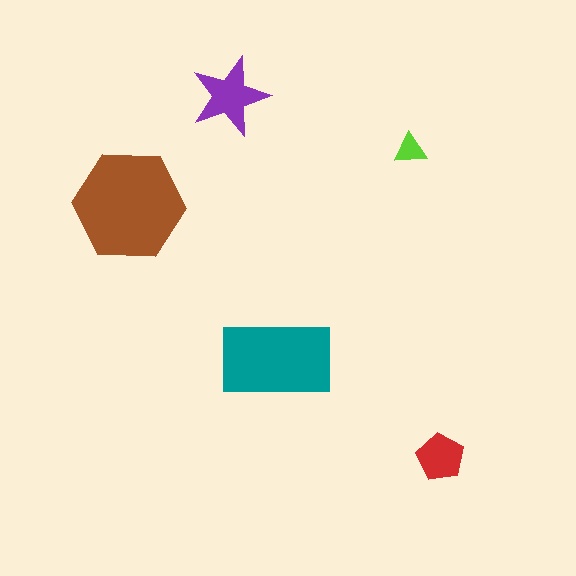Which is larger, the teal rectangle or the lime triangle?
The teal rectangle.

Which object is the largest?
The brown hexagon.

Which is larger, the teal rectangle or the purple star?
The teal rectangle.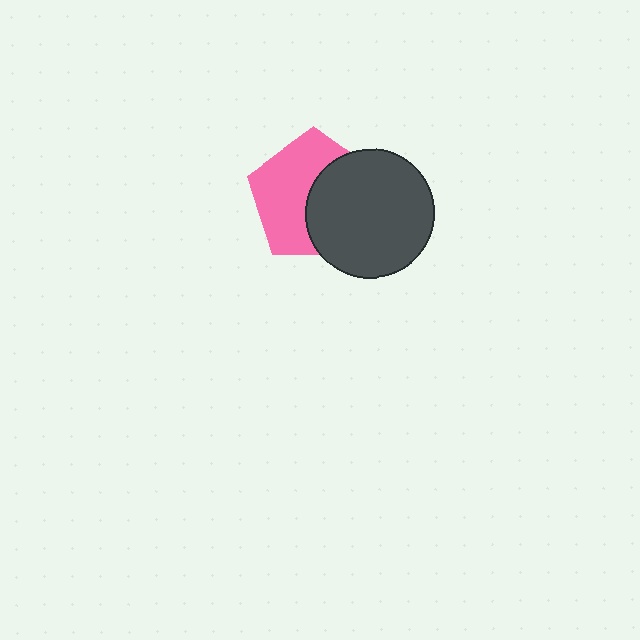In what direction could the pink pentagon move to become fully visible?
The pink pentagon could move left. That would shift it out from behind the dark gray circle entirely.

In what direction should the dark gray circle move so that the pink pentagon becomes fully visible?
The dark gray circle should move right. That is the shortest direction to clear the overlap and leave the pink pentagon fully visible.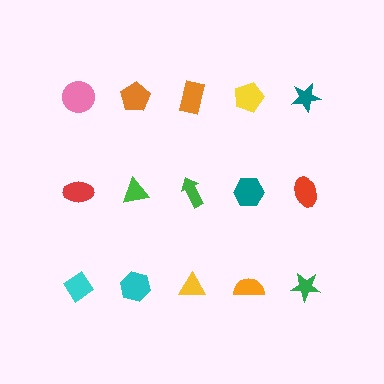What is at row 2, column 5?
A red ellipse.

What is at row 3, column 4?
An orange semicircle.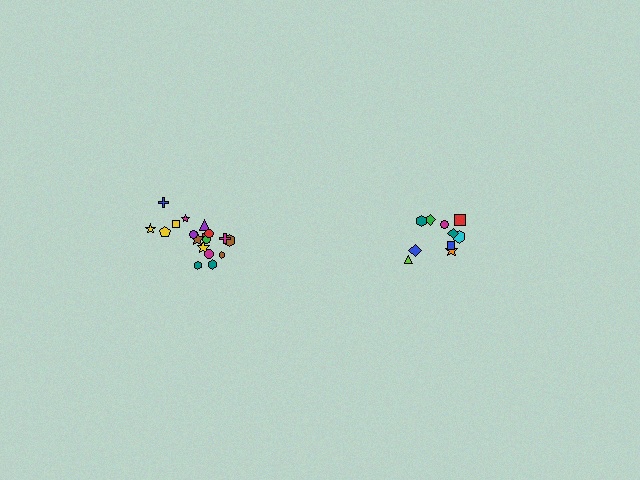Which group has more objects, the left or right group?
The left group.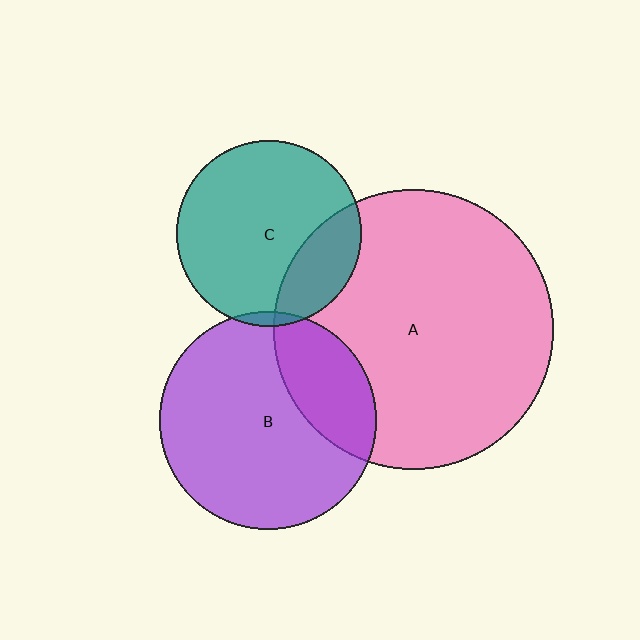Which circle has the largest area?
Circle A (pink).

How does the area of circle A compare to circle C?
Approximately 2.3 times.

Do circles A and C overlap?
Yes.